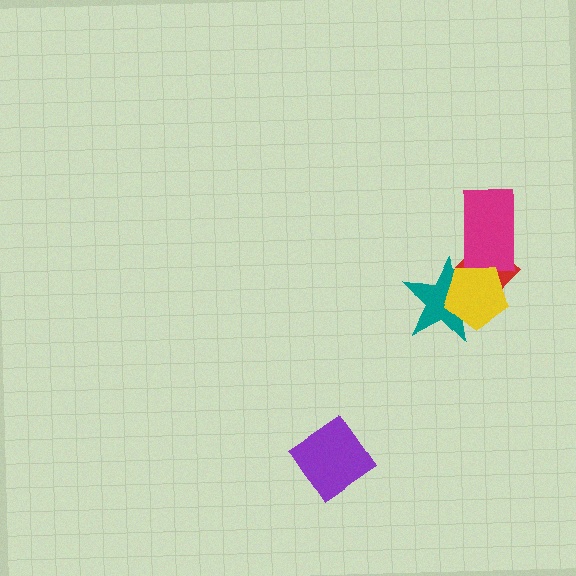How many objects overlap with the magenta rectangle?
2 objects overlap with the magenta rectangle.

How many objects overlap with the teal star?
2 objects overlap with the teal star.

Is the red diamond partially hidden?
Yes, it is partially covered by another shape.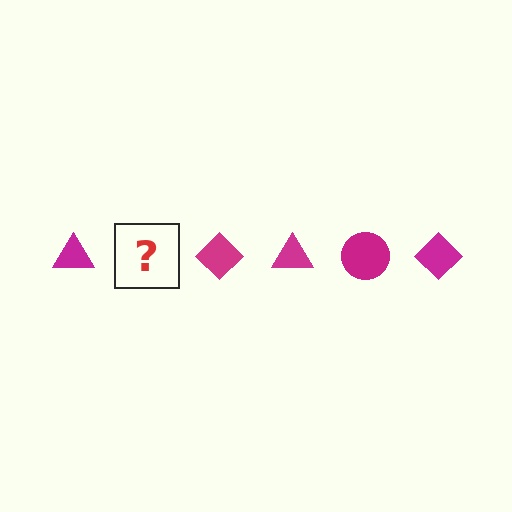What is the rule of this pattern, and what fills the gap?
The rule is that the pattern cycles through triangle, circle, diamond shapes in magenta. The gap should be filled with a magenta circle.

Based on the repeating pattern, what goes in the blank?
The blank should be a magenta circle.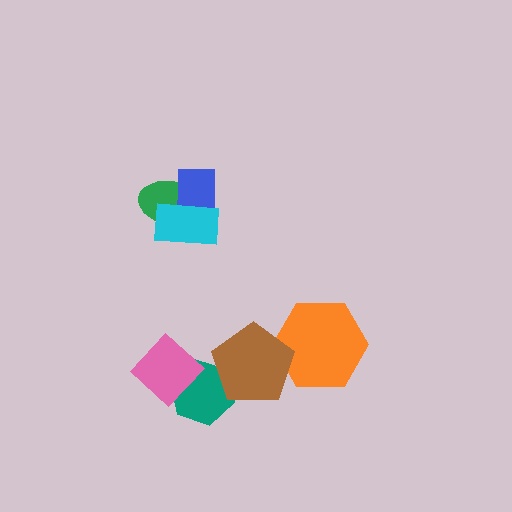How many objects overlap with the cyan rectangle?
2 objects overlap with the cyan rectangle.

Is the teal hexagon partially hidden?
Yes, it is partially covered by another shape.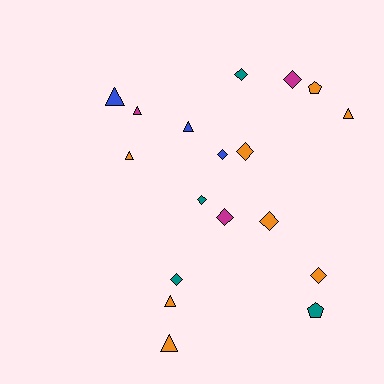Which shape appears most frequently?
Diamond, with 9 objects.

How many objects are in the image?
There are 18 objects.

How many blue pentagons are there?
There are no blue pentagons.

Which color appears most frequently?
Orange, with 8 objects.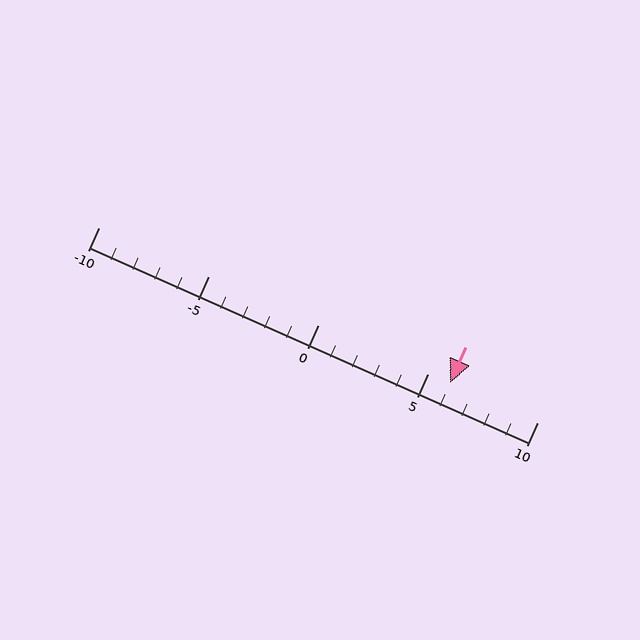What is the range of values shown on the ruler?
The ruler shows values from -10 to 10.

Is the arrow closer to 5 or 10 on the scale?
The arrow is closer to 5.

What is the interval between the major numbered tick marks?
The major tick marks are spaced 5 units apart.